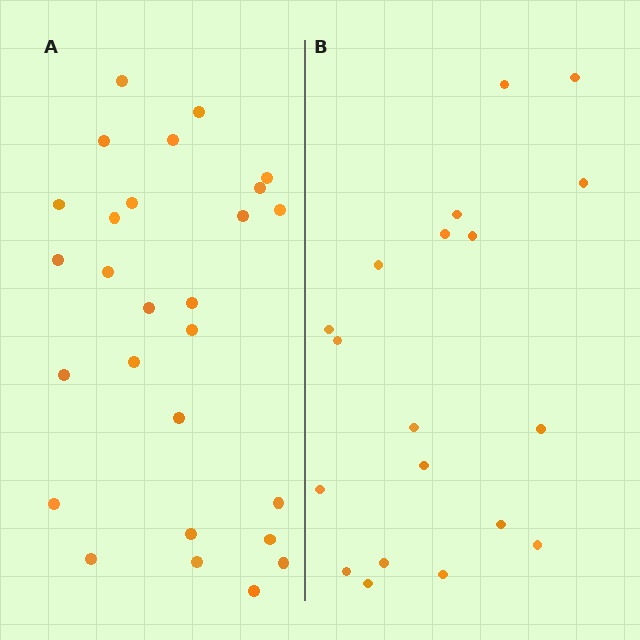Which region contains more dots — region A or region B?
Region A (the left region) has more dots.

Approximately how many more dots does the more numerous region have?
Region A has roughly 8 or so more dots than region B.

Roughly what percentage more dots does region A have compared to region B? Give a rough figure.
About 40% more.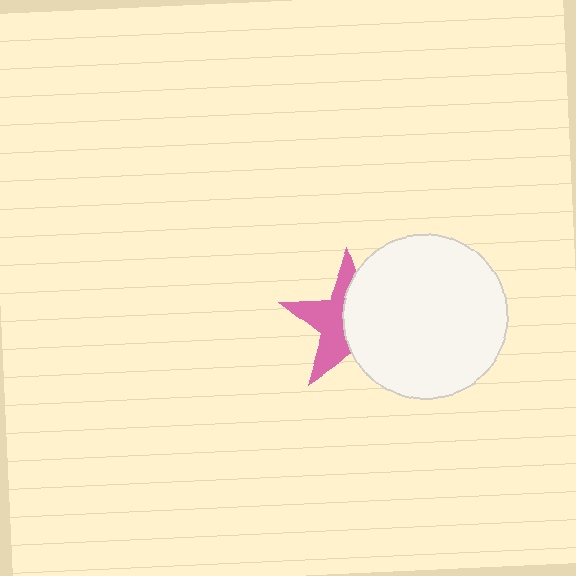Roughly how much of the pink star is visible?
About half of it is visible (roughly 48%).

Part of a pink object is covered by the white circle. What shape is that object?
It is a star.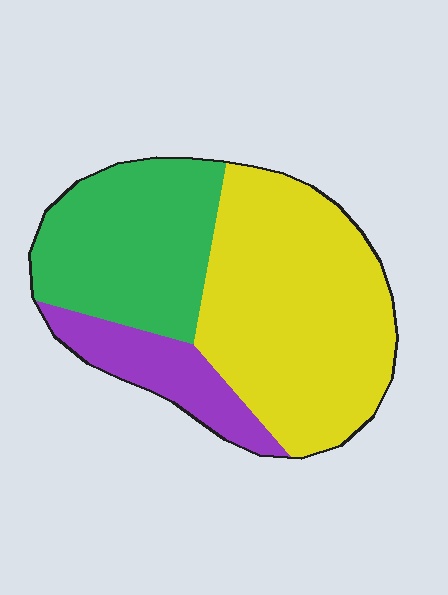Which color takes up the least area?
Purple, at roughly 15%.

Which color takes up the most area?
Yellow, at roughly 50%.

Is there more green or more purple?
Green.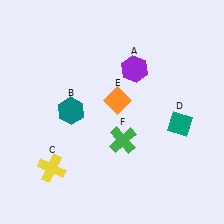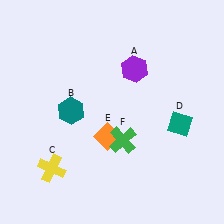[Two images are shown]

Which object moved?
The orange diamond (E) moved down.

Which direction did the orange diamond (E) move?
The orange diamond (E) moved down.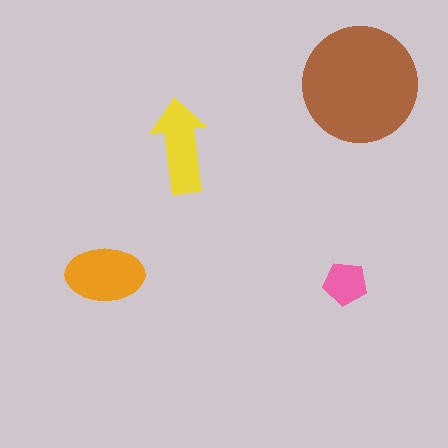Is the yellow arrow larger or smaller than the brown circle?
Smaller.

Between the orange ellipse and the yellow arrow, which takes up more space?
The orange ellipse.